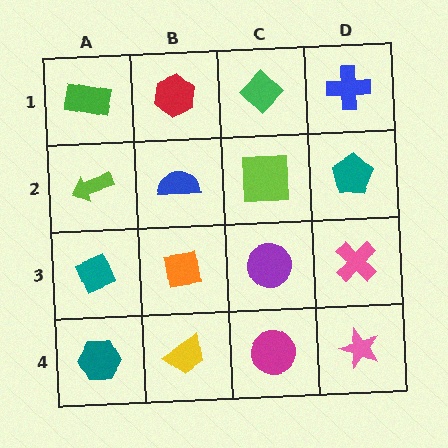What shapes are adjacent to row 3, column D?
A teal pentagon (row 2, column D), a pink star (row 4, column D), a purple circle (row 3, column C).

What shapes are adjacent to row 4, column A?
A teal diamond (row 3, column A), a yellow trapezoid (row 4, column B).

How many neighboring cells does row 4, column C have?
3.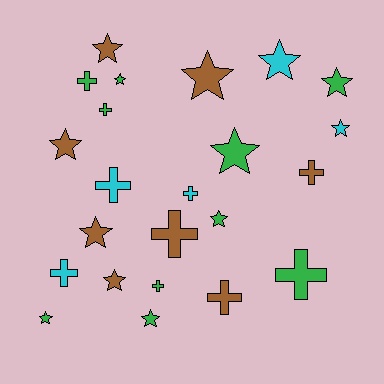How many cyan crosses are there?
There are 3 cyan crosses.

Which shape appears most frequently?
Star, with 13 objects.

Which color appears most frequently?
Green, with 10 objects.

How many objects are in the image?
There are 23 objects.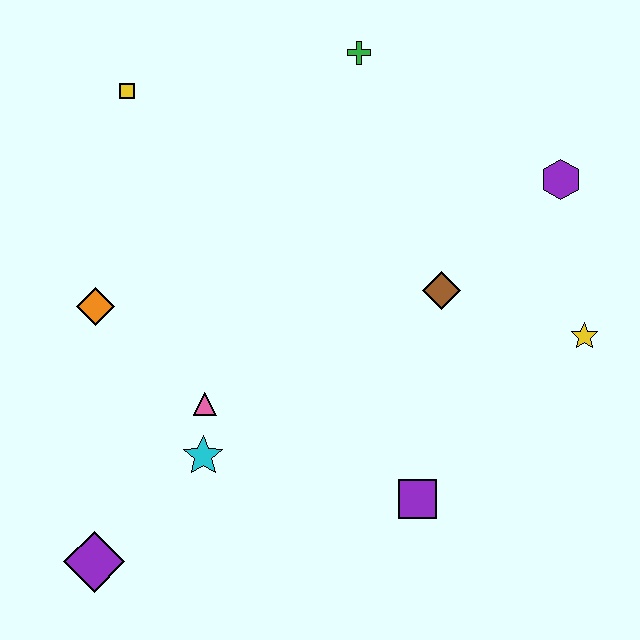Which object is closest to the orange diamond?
The pink triangle is closest to the orange diamond.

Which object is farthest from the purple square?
The yellow square is farthest from the purple square.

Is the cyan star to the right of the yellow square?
Yes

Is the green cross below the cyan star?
No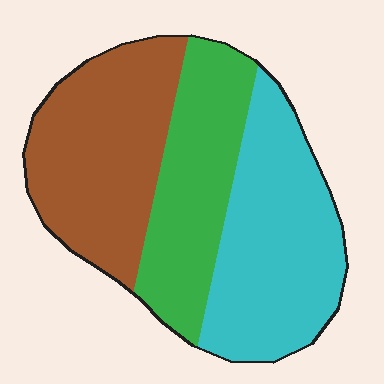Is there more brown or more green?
Brown.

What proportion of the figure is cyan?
Cyan takes up about three eighths (3/8) of the figure.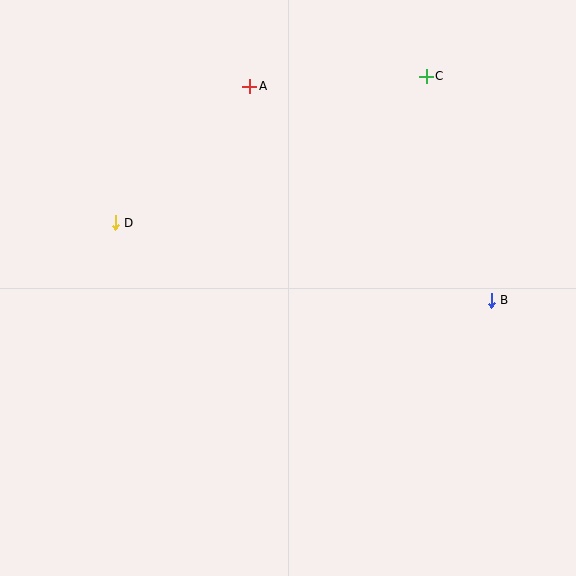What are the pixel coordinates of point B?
Point B is at (491, 300).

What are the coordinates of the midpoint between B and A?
The midpoint between B and A is at (370, 193).